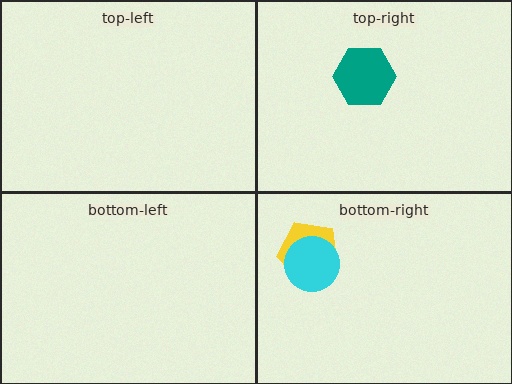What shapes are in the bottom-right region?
The yellow pentagon, the cyan circle.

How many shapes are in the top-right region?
1.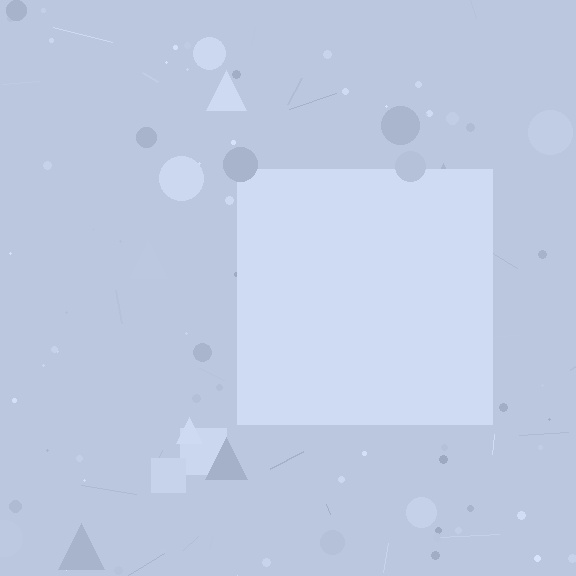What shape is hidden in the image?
A square is hidden in the image.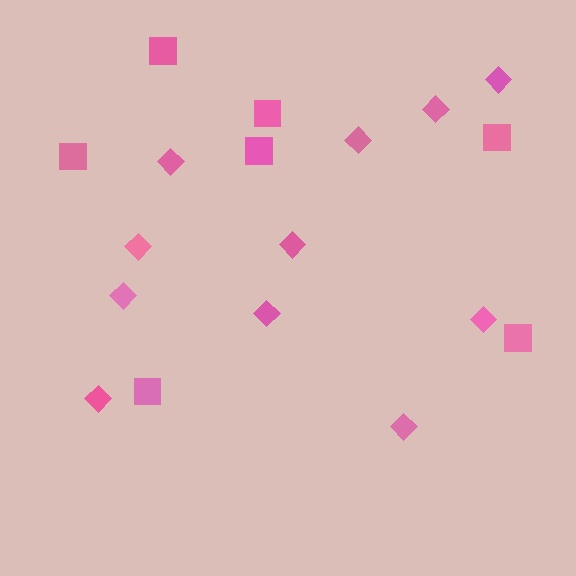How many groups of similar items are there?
There are 2 groups: one group of diamonds (11) and one group of squares (7).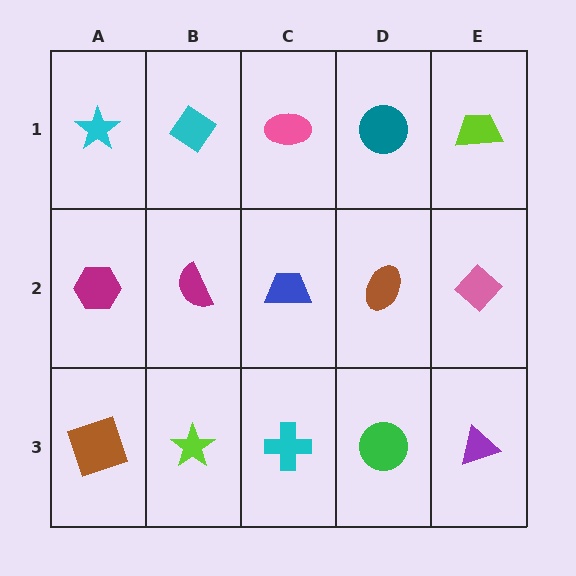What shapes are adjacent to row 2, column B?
A cyan diamond (row 1, column B), a lime star (row 3, column B), a magenta hexagon (row 2, column A), a blue trapezoid (row 2, column C).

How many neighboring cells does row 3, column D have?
3.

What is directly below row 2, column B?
A lime star.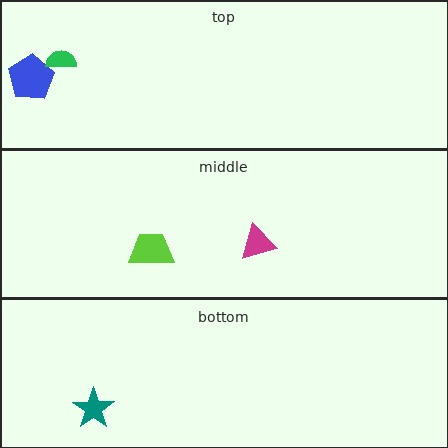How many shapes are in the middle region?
2.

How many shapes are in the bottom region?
1.